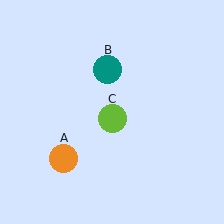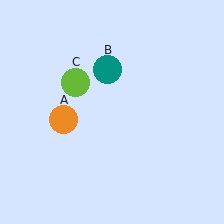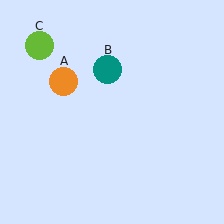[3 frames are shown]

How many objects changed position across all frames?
2 objects changed position: orange circle (object A), lime circle (object C).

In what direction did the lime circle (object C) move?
The lime circle (object C) moved up and to the left.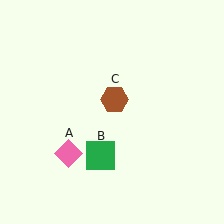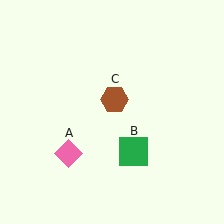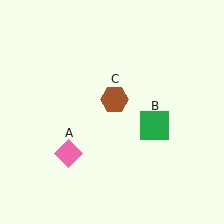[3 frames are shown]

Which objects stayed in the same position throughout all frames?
Pink diamond (object A) and brown hexagon (object C) remained stationary.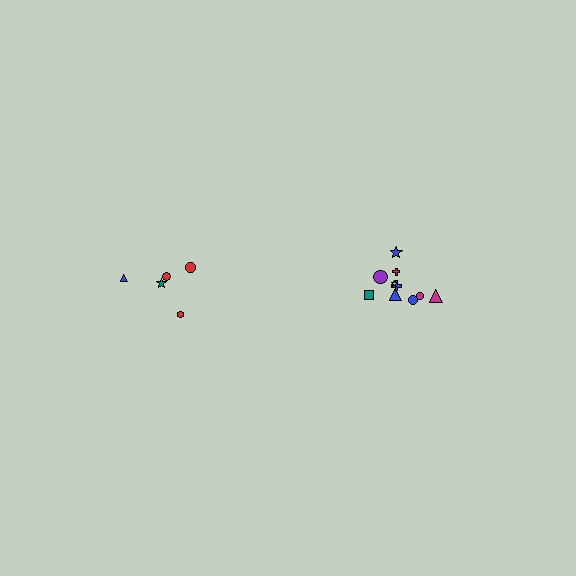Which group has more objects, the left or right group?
The right group.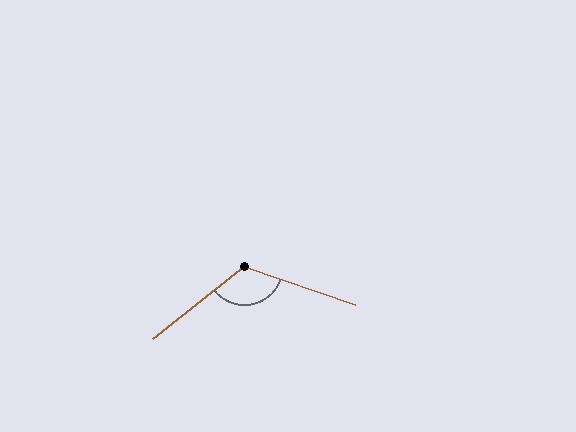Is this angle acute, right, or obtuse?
It is obtuse.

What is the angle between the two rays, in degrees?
Approximately 122 degrees.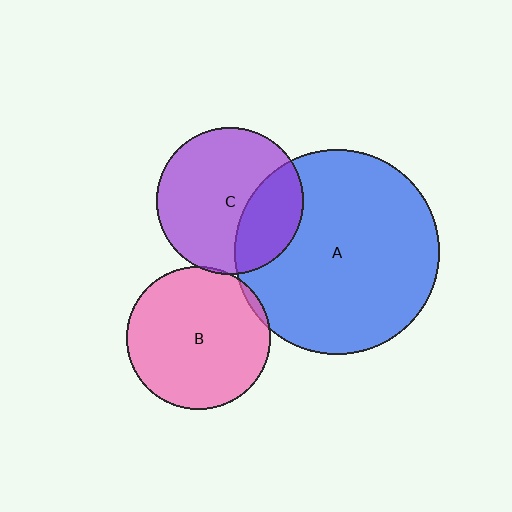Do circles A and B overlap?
Yes.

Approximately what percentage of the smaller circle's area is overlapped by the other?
Approximately 5%.